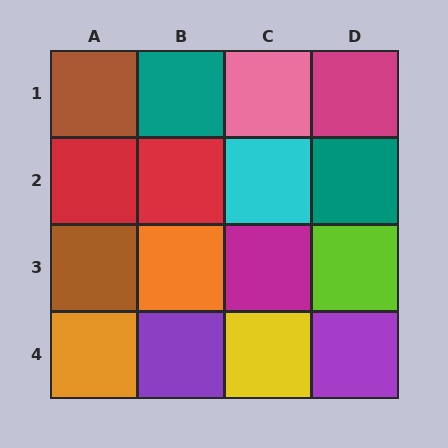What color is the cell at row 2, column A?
Red.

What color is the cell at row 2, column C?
Cyan.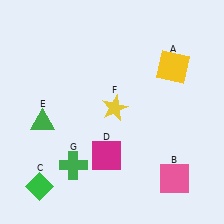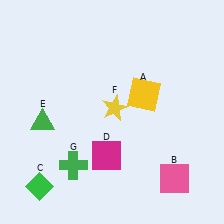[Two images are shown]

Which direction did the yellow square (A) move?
The yellow square (A) moved left.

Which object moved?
The yellow square (A) moved left.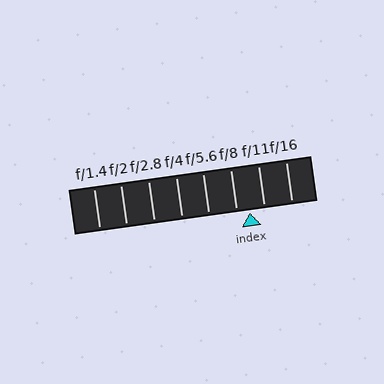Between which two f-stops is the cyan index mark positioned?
The index mark is between f/8 and f/11.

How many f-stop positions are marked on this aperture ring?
There are 8 f-stop positions marked.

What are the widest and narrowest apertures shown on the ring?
The widest aperture shown is f/1.4 and the narrowest is f/16.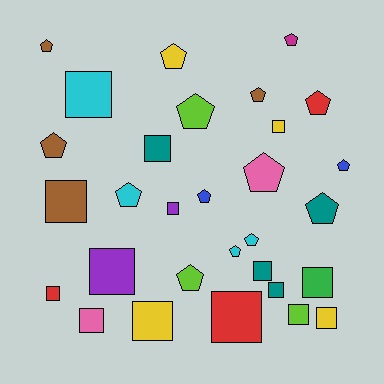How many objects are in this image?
There are 30 objects.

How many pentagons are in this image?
There are 15 pentagons.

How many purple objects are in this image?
There are 2 purple objects.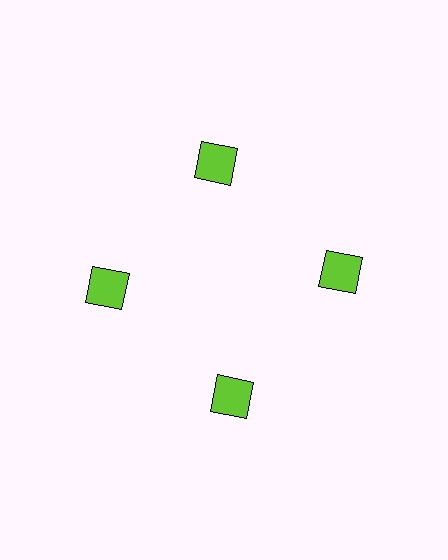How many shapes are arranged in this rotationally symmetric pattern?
There are 4 shapes, arranged in 4 groups of 1.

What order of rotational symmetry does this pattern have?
This pattern has 4-fold rotational symmetry.